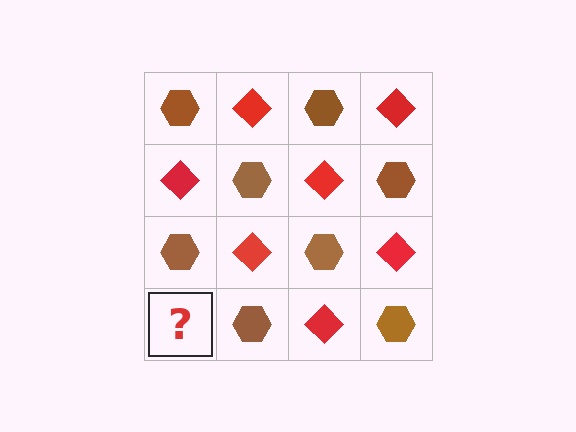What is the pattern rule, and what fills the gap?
The rule is that it alternates brown hexagon and red diamond in a checkerboard pattern. The gap should be filled with a red diamond.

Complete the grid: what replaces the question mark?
The question mark should be replaced with a red diamond.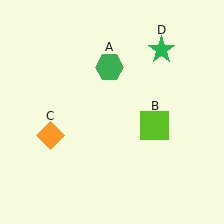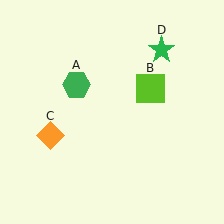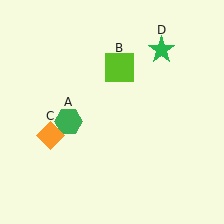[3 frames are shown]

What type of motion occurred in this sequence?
The green hexagon (object A), lime square (object B) rotated counterclockwise around the center of the scene.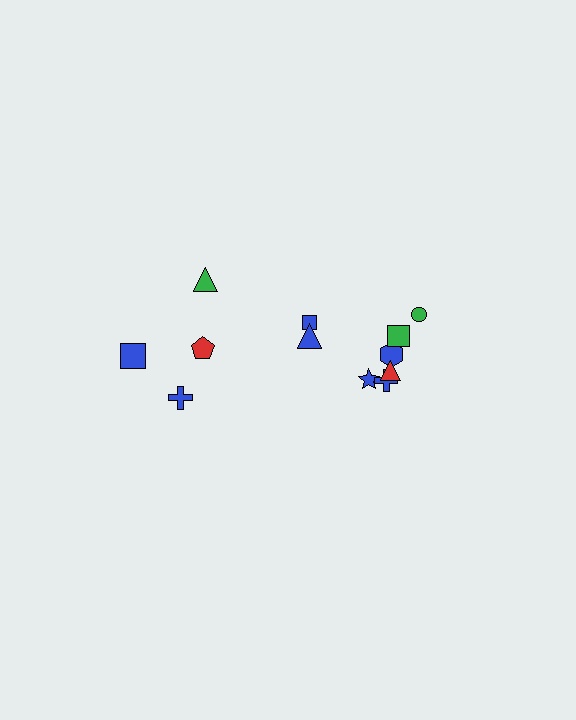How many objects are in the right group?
There are 8 objects.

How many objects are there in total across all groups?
There are 12 objects.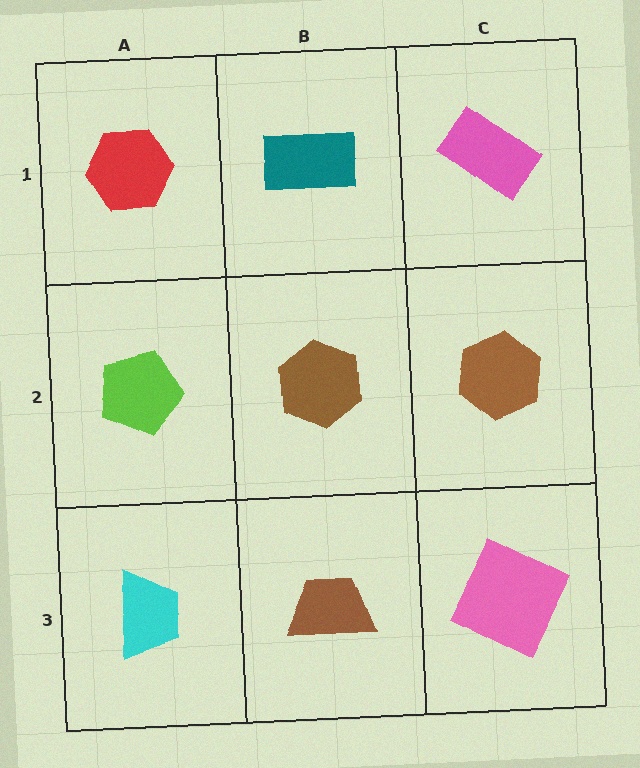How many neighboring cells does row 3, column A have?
2.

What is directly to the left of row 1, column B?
A red hexagon.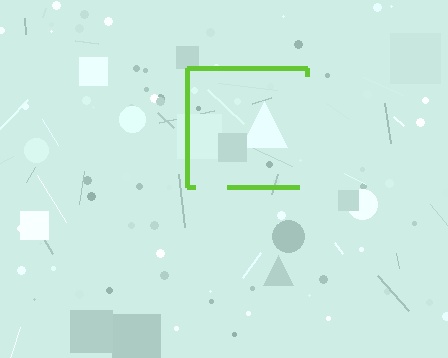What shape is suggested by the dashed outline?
The dashed outline suggests a square.